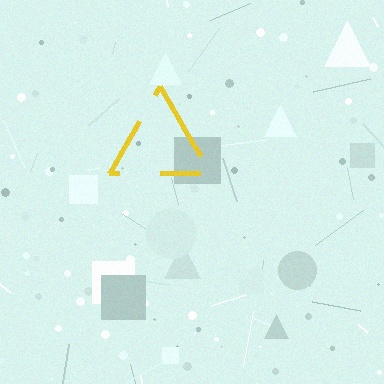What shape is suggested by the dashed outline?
The dashed outline suggests a triangle.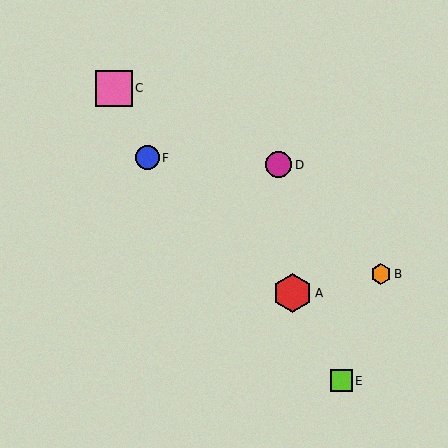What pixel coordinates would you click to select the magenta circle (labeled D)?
Click at (279, 165) to select the magenta circle D.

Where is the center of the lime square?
The center of the lime square is at (341, 381).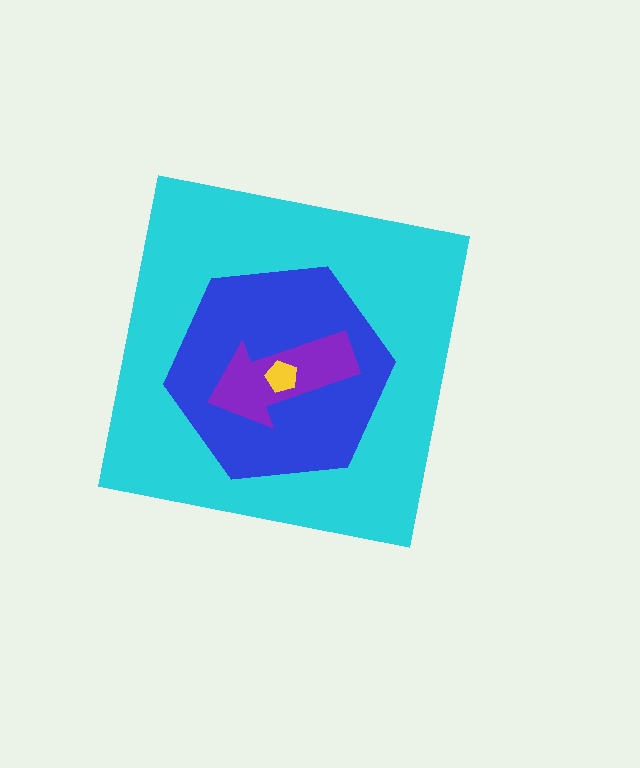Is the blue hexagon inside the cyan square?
Yes.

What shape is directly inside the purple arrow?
The yellow pentagon.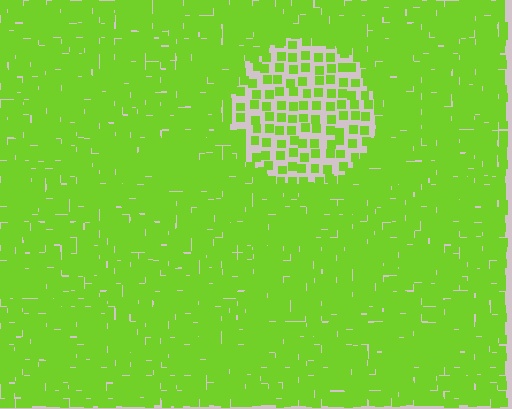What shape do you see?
I see a circle.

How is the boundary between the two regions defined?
The boundary is defined by a change in element density (approximately 2.6x ratio). All elements are the same color, size, and shape.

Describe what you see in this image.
The image contains small lime elements arranged at two different densities. A circle-shaped region is visible where the elements are less densely packed than the surrounding area.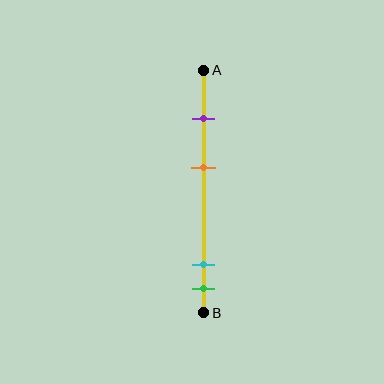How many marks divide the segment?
There are 4 marks dividing the segment.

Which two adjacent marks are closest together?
The cyan and green marks are the closest adjacent pair.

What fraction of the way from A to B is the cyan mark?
The cyan mark is approximately 80% (0.8) of the way from A to B.